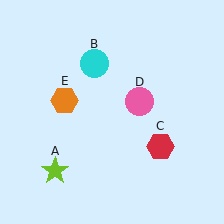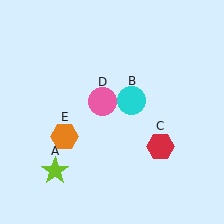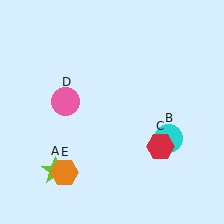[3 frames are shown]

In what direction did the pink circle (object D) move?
The pink circle (object D) moved left.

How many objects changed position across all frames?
3 objects changed position: cyan circle (object B), pink circle (object D), orange hexagon (object E).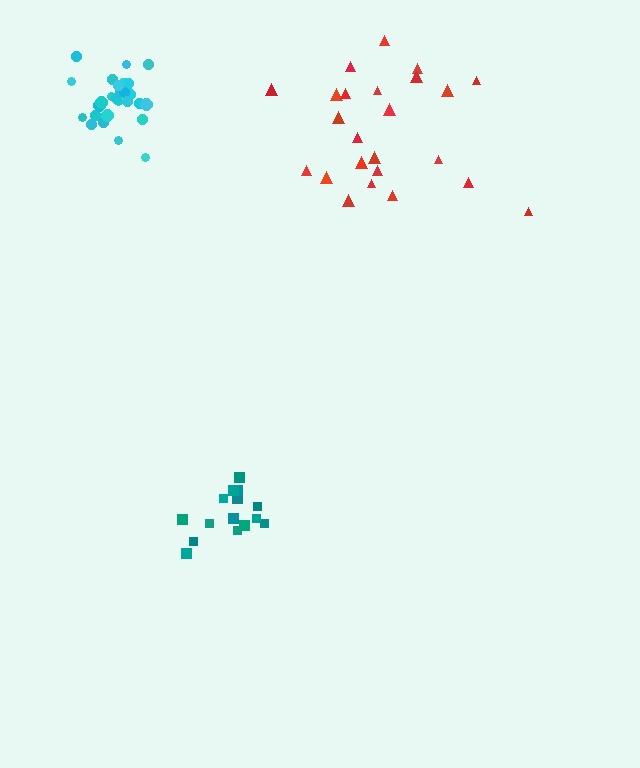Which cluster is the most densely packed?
Cyan.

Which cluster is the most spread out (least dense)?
Red.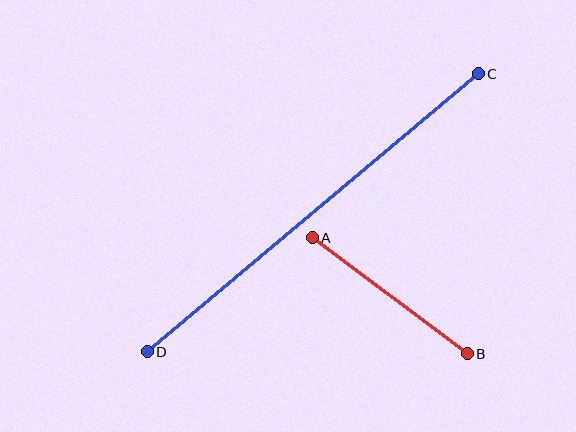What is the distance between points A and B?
The distance is approximately 194 pixels.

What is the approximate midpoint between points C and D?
The midpoint is at approximately (313, 213) pixels.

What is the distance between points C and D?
The distance is approximately 432 pixels.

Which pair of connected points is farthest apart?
Points C and D are farthest apart.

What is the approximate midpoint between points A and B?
The midpoint is at approximately (390, 296) pixels.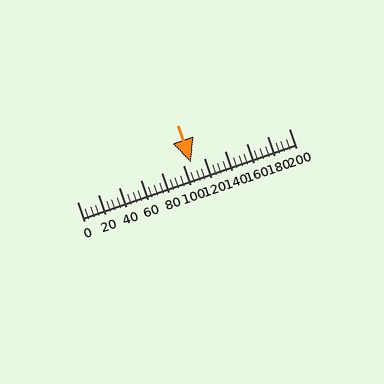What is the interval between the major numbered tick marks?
The major tick marks are spaced 20 units apart.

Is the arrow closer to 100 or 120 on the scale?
The arrow is closer to 100.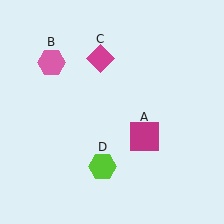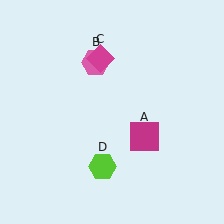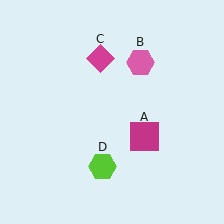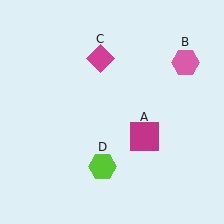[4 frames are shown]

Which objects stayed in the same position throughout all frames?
Magenta square (object A) and magenta diamond (object C) and lime hexagon (object D) remained stationary.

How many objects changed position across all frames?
1 object changed position: pink hexagon (object B).